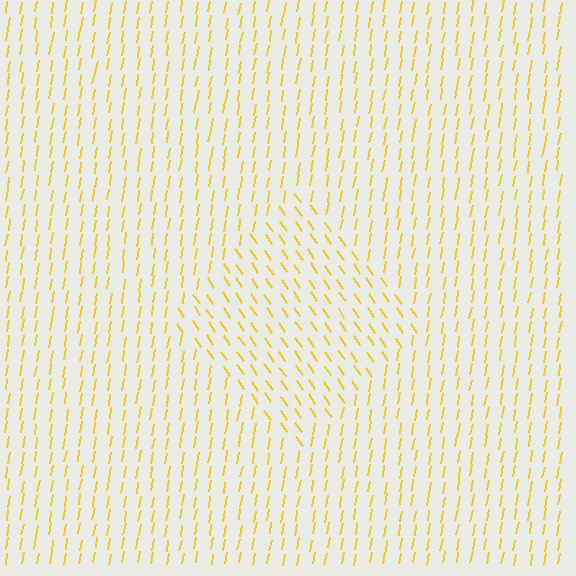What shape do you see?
I see a diamond.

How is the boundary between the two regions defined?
The boundary is defined purely by a change in line orientation (approximately 45 degrees difference). All lines are the same color and thickness.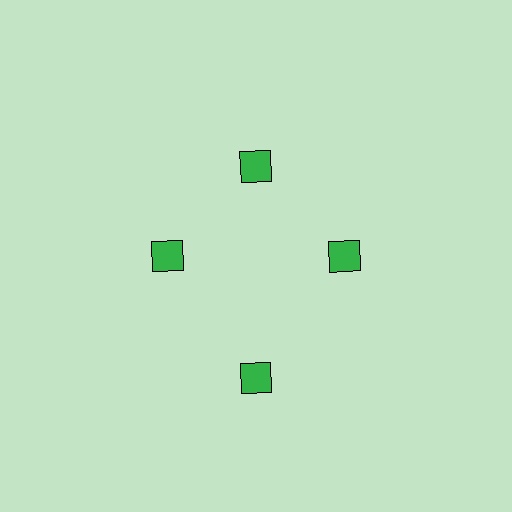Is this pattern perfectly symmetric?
No. The 4 green squares are arranged in a ring, but one element near the 6 o'clock position is pushed outward from the center, breaking the 4-fold rotational symmetry.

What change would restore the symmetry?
The symmetry would be restored by moving it inward, back onto the ring so that all 4 squares sit at equal angles and equal distance from the center.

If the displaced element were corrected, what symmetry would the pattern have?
It would have 4-fold rotational symmetry — the pattern would map onto itself every 90 degrees.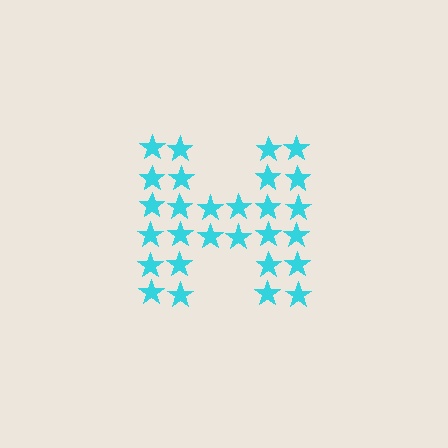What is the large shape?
The large shape is the letter H.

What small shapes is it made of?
It is made of small stars.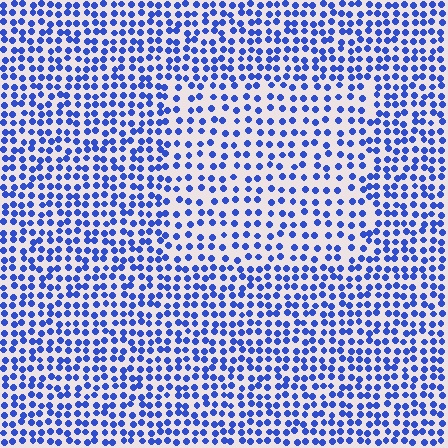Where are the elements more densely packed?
The elements are more densely packed outside the rectangle boundary.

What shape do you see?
I see a rectangle.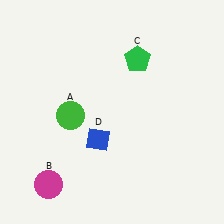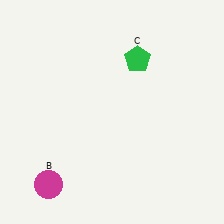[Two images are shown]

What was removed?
The green circle (A), the blue diamond (D) were removed in Image 2.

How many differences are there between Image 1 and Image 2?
There are 2 differences between the two images.